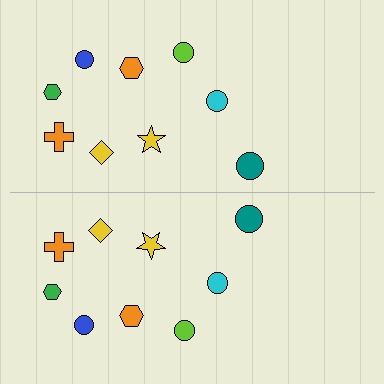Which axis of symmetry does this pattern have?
The pattern has a horizontal axis of symmetry running through the center of the image.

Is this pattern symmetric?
Yes, this pattern has bilateral (reflection) symmetry.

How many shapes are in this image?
There are 18 shapes in this image.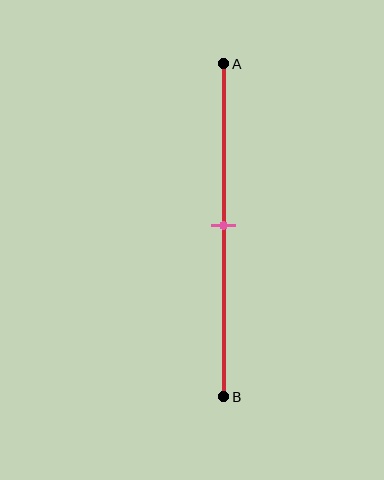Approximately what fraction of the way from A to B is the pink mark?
The pink mark is approximately 50% of the way from A to B.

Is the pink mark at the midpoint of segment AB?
Yes, the mark is approximately at the midpoint.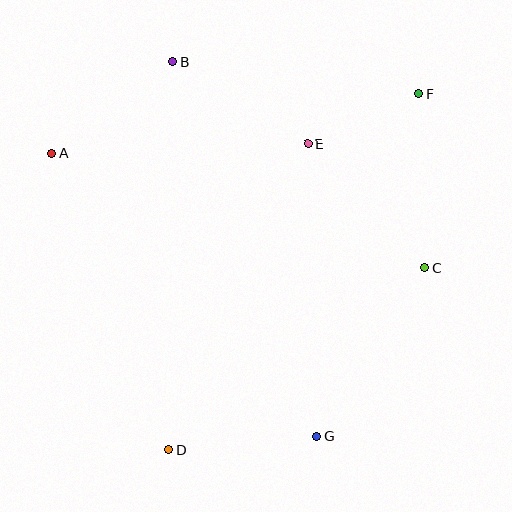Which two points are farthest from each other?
Points D and F are farthest from each other.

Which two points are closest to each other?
Points E and F are closest to each other.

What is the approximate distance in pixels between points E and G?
The distance between E and G is approximately 293 pixels.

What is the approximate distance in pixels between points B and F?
The distance between B and F is approximately 248 pixels.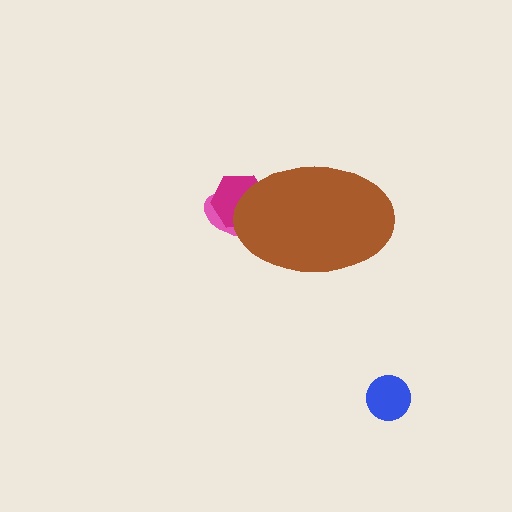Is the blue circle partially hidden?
No, the blue circle is fully visible.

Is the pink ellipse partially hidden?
Yes, the pink ellipse is partially hidden behind the brown ellipse.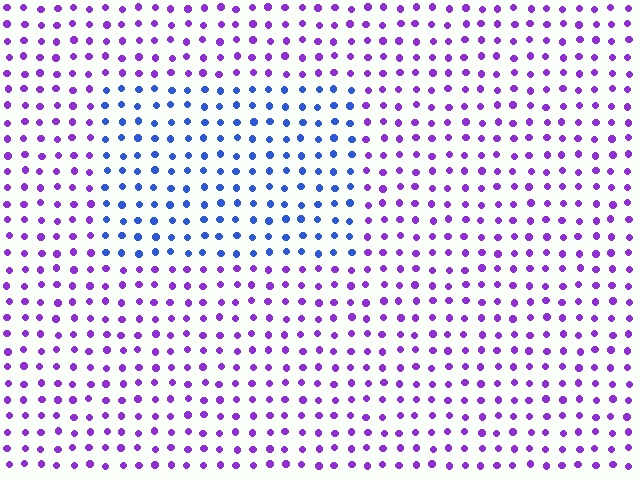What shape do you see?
I see a rectangle.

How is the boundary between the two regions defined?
The boundary is defined purely by a slight shift in hue (about 51 degrees). Spacing, size, and orientation are identical on both sides.